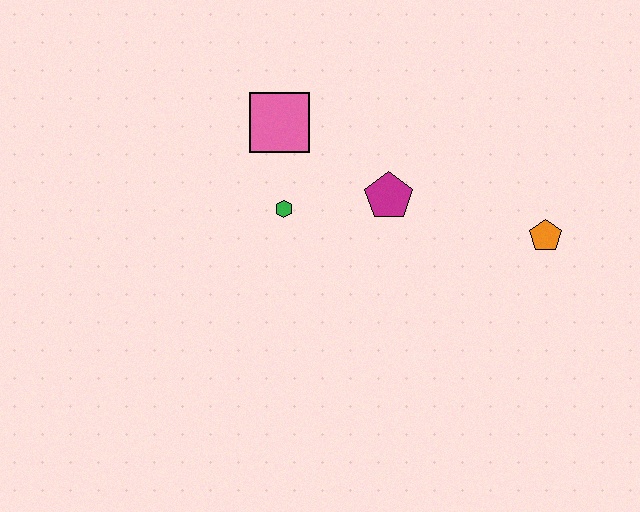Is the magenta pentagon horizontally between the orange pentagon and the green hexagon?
Yes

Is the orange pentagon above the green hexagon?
No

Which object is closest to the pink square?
The green hexagon is closest to the pink square.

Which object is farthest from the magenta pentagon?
The orange pentagon is farthest from the magenta pentagon.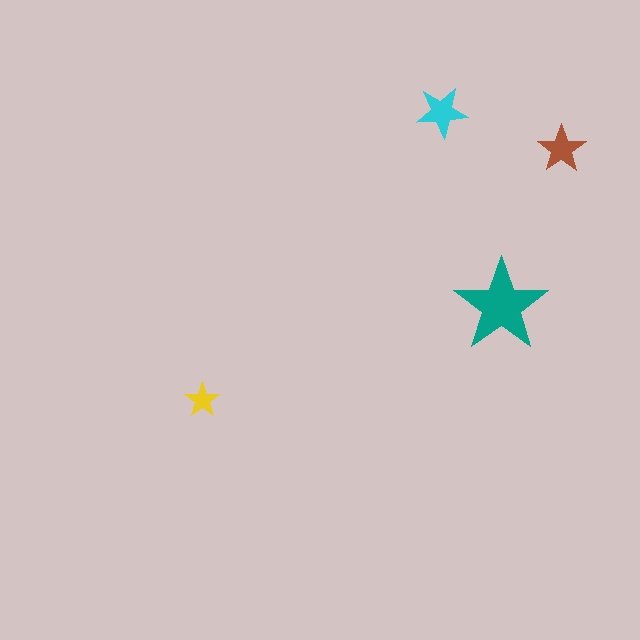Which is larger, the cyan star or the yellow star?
The cyan one.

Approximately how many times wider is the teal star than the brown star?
About 2 times wider.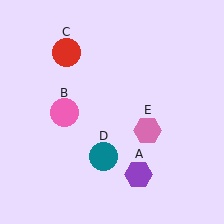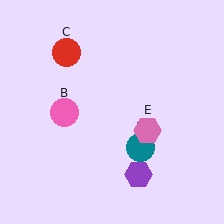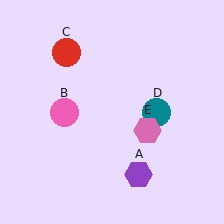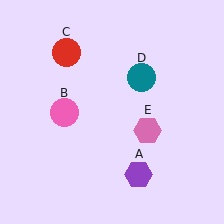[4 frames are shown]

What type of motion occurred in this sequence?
The teal circle (object D) rotated counterclockwise around the center of the scene.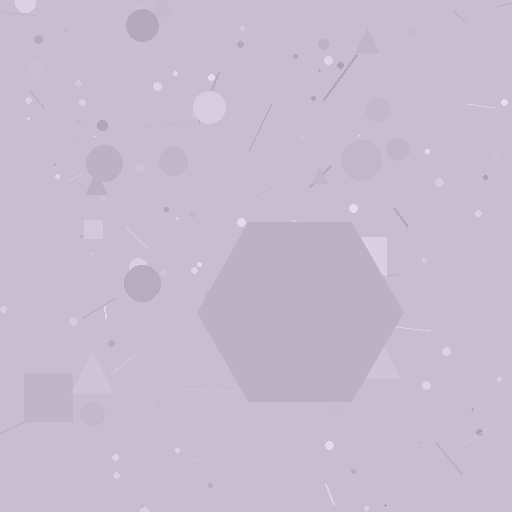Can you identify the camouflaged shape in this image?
The camouflaged shape is a hexagon.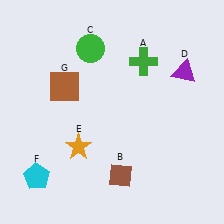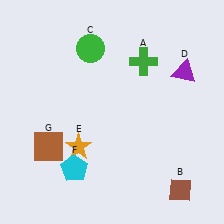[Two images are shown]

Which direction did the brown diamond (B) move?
The brown diamond (B) moved right.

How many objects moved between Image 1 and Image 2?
3 objects moved between the two images.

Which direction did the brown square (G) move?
The brown square (G) moved down.